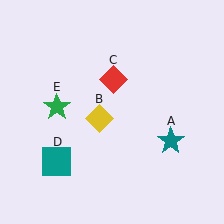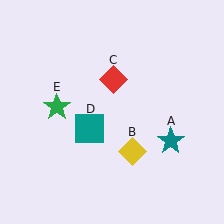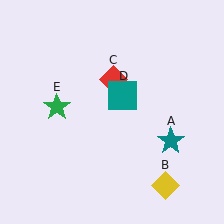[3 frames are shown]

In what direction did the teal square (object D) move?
The teal square (object D) moved up and to the right.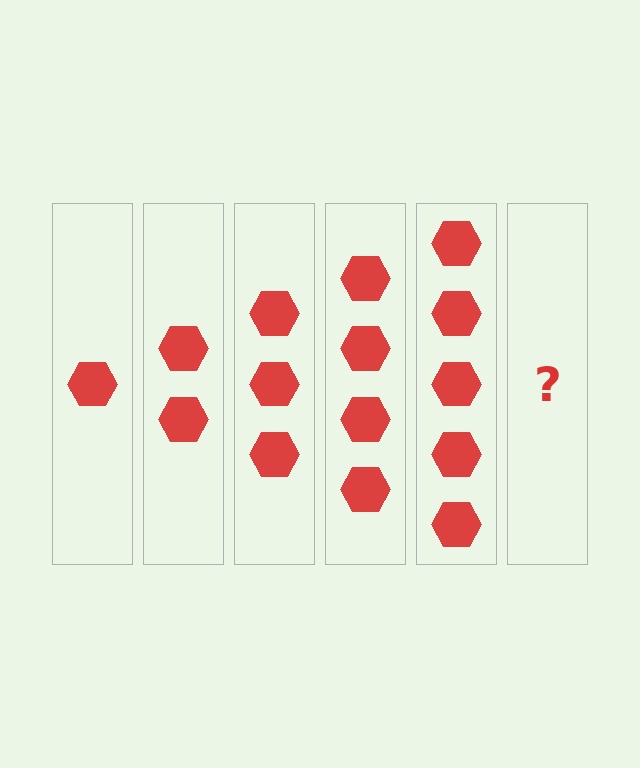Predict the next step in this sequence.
The next step is 6 hexagons.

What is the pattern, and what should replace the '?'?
The pattern is that each step adds one more hexagon. The '?' should be 6 hexagons.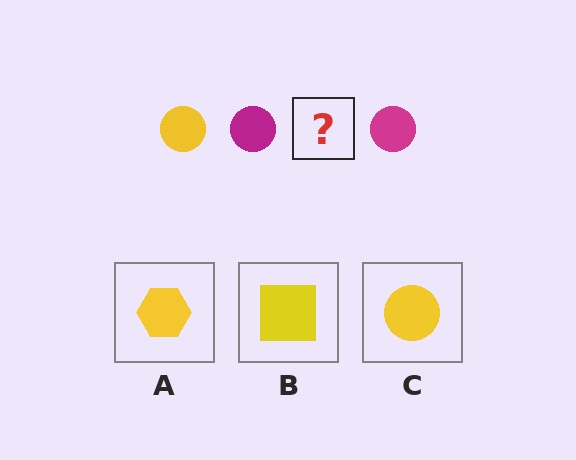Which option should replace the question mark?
Option C.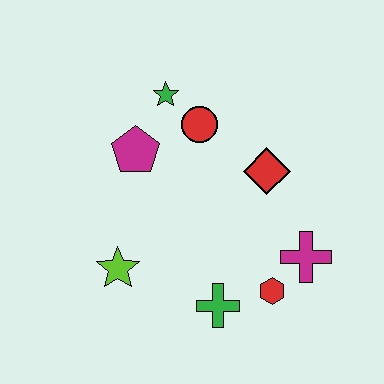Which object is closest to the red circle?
The green star is closest to the red circle.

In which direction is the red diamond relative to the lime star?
The red diamond is to the right of the lime star.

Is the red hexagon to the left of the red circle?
No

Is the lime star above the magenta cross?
No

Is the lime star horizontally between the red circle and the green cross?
No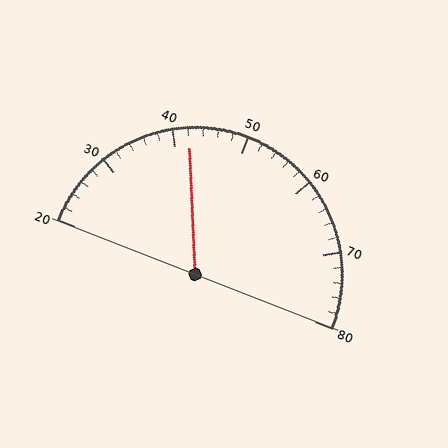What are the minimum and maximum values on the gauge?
The gauge ranges from 20 to 80.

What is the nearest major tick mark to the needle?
The nearest major tick mark is 40.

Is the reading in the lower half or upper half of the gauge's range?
The reading is in the lower half of the range (20 to 80).